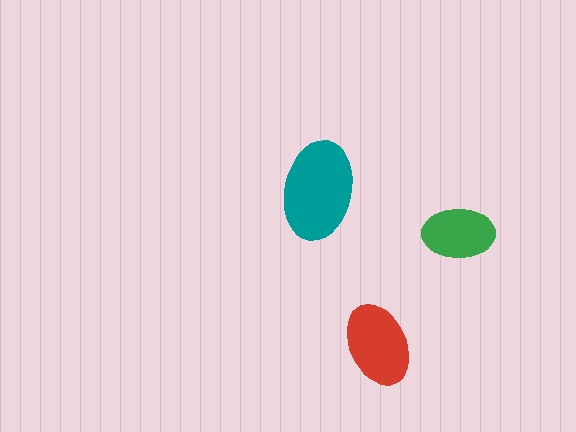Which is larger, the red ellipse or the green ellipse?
The red one.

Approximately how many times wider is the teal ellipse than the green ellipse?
About 1.5 times wider.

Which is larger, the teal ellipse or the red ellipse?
The teal one.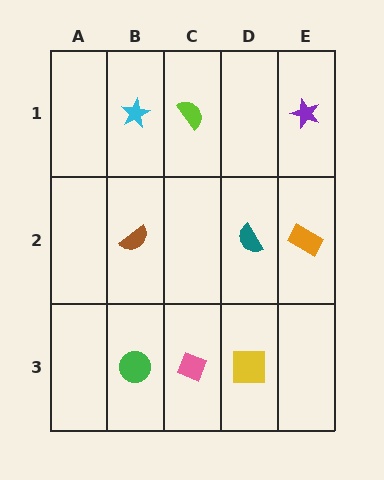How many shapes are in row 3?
3 shapes.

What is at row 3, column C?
A pink diamond.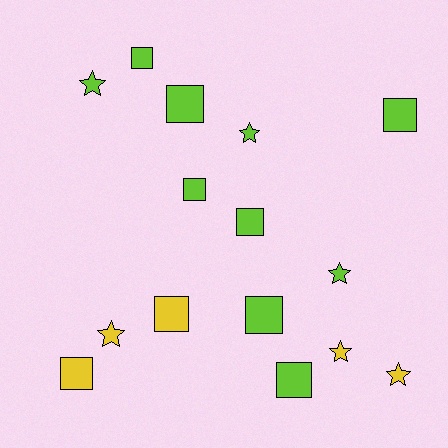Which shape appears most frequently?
Square, with 9 objects.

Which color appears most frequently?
Lime, with 10 objects.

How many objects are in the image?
There are 15 objects.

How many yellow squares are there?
There are 2 yellow squares.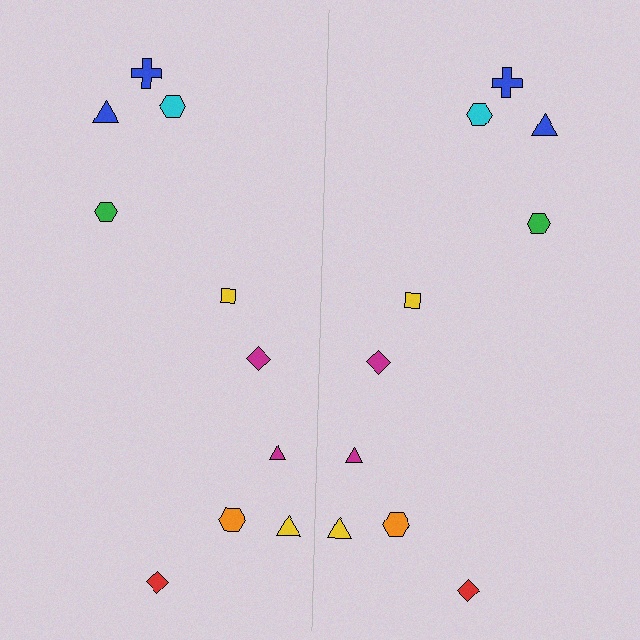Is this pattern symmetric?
Yes, this pattern has bilateral (reflection) symmetry.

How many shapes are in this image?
There are 20 shapes in this image.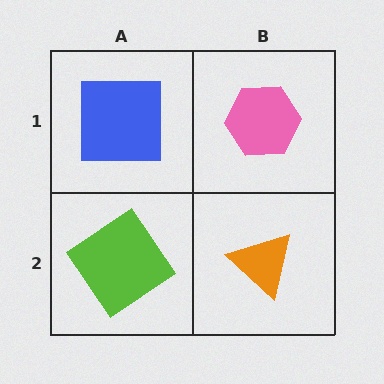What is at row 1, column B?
A pink hexagon.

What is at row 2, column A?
A lime diamond.